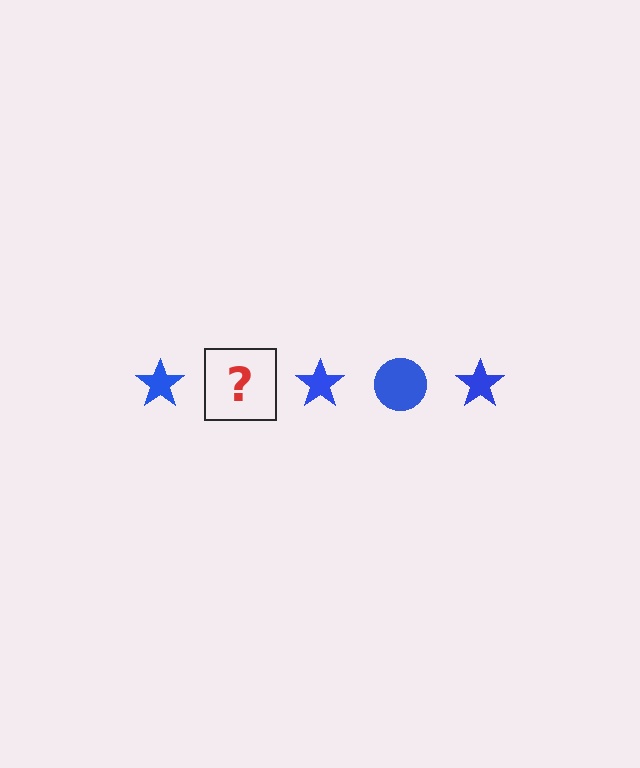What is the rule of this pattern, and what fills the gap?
The rule is that the pattern cycles through star, circle shapes in blue. The gap should be filled with a blue circle.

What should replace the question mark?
The question mark should be replaced with a blue circle.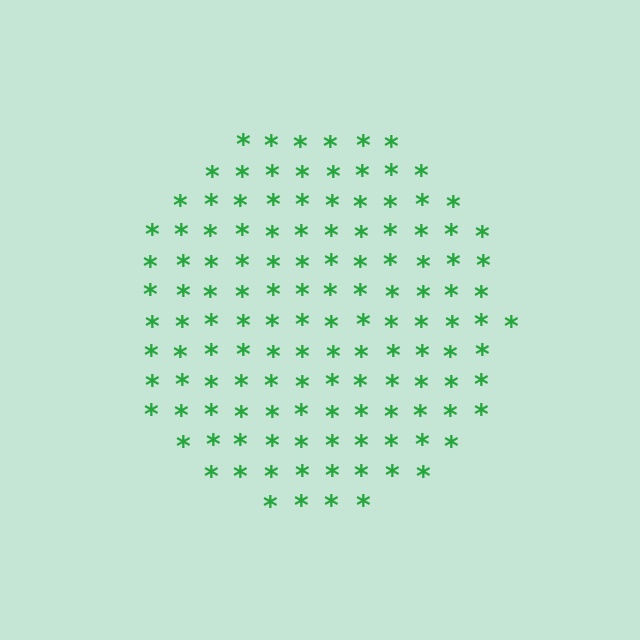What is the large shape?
The large shape is a circle.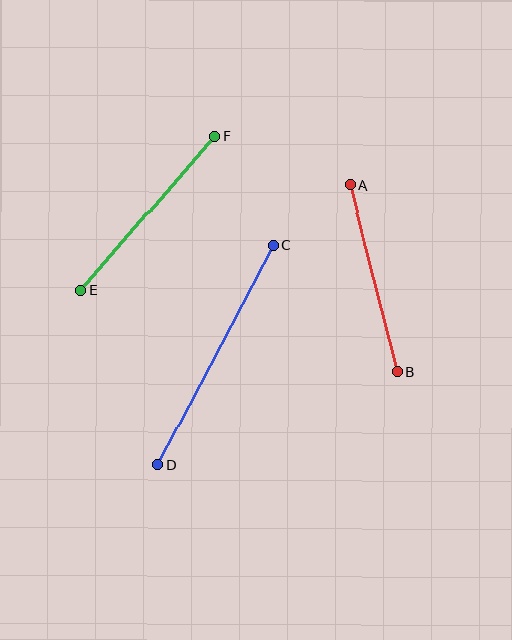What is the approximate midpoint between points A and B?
The midpoint is at approximately (373, 278) pixels.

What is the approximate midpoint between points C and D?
The midpoint is at approximately (216, 355) pixels.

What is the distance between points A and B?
The distance is approximately 192 pixels.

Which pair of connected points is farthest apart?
Points C and D are farthest apart.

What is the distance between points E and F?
The distance is approximately 204 pixels.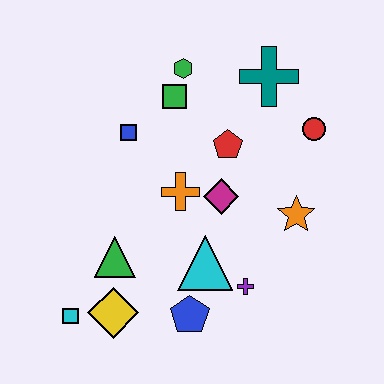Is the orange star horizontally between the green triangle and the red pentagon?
No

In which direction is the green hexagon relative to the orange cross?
The green hexagon is above the orange cross.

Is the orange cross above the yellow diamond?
Yes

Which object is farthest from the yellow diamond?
The teal cross is farthest from the yellow diamond.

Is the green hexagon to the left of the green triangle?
No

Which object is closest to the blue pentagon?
The cyan triangle is closest to the blue pentagon.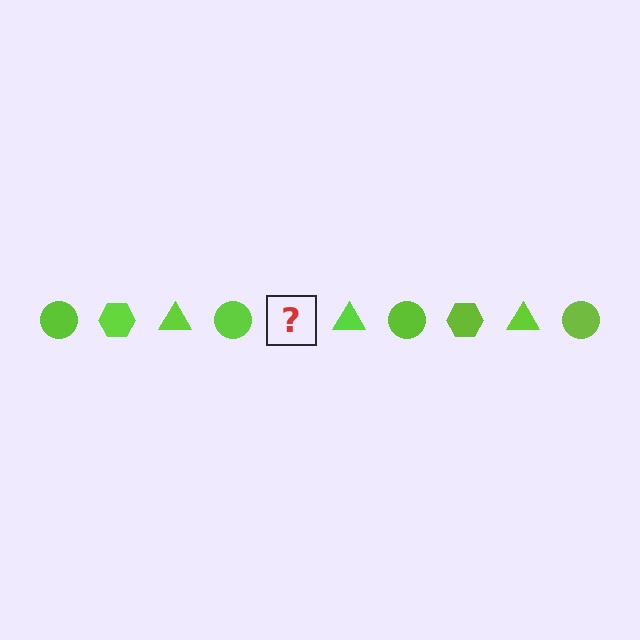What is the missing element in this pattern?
The missing element is a lime hexagon.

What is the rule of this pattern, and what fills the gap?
The rule is that the pattern cycles through circle, hexagon, triangle shapes in lime. The gap should be filled with a lime hexagon.